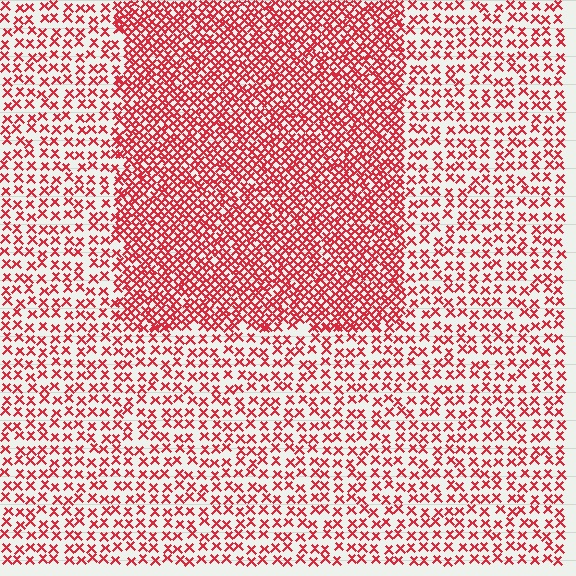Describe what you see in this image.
The image contains small red elements arranged at two different densities. A rectangle-shaped region is visible where the elements are more densely packed than the surrounding area.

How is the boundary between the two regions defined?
The boundary is defined by a change in element density (approximately 2.2x ratio). All elements are the same color, size, and shape.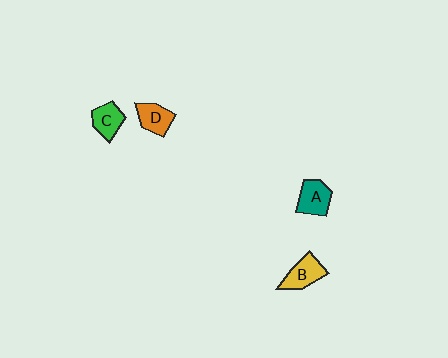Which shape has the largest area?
Shape A (teal).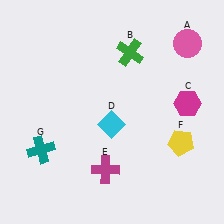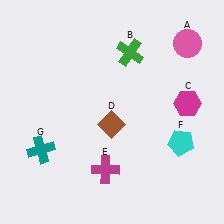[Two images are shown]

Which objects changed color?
D changed from cyan to brown. F changed from yellow to cyan.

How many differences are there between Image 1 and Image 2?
There are 2 differences between the two images.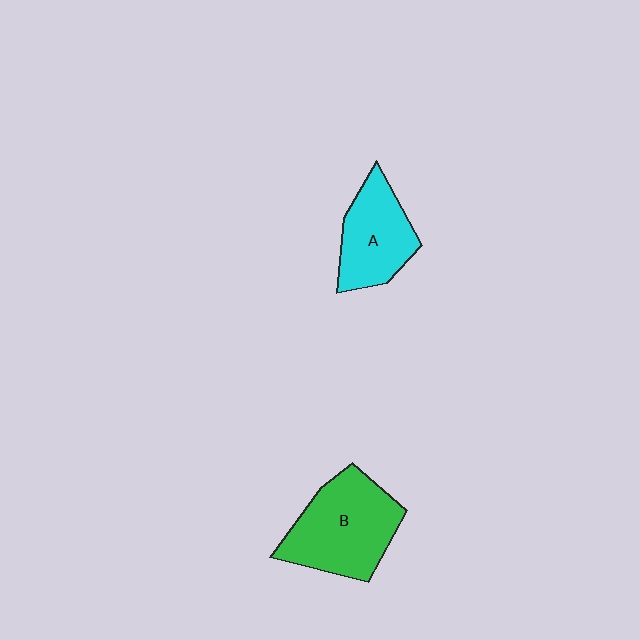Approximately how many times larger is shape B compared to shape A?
Approximately 1.4 times.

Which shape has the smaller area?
Shape A (cyan).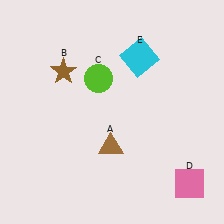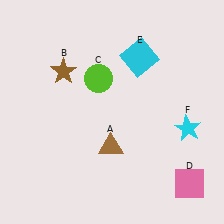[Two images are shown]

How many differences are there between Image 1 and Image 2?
There is 1 difference between the two images.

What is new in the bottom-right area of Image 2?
A cyan star (F) was added in the bottom-right area of Image 2.